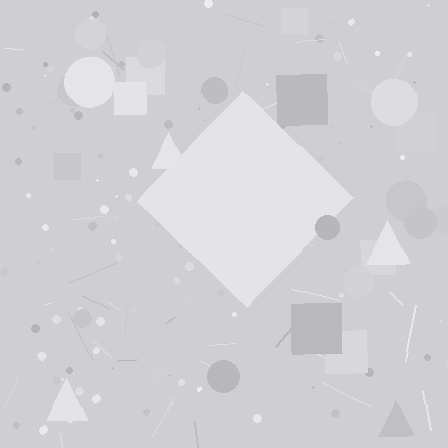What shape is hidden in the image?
A diamond is hidden in the image.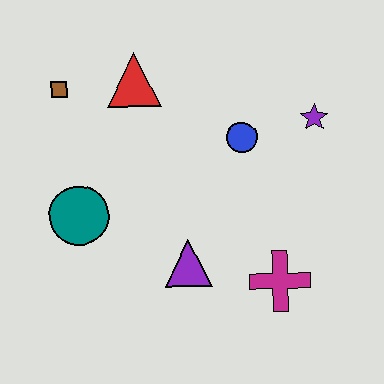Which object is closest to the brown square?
The red triangle is closest to the brown square.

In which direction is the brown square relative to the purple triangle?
The brown square is above the purple triangle.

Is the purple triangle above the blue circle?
No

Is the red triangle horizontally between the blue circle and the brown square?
Yes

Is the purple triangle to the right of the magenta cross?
No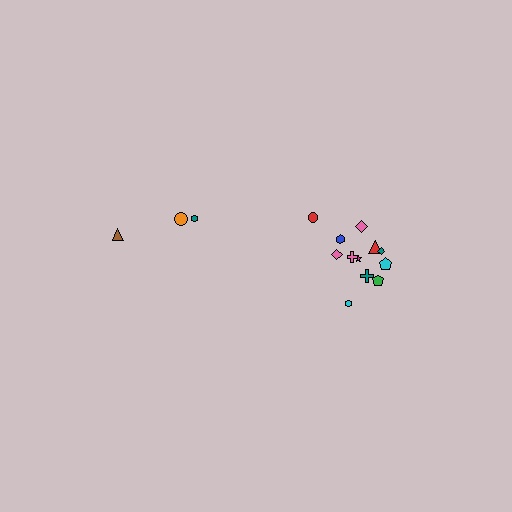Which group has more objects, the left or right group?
The right group.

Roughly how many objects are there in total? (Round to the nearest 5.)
Roughly 15 objects in total.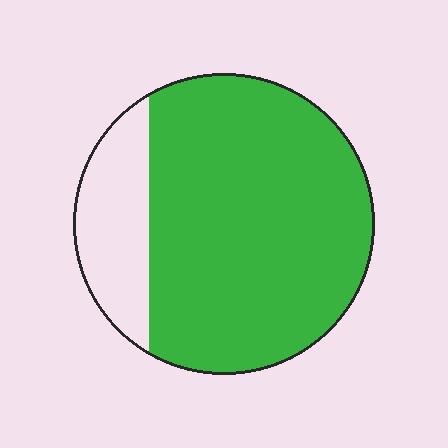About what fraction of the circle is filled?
About four fifths (4/5).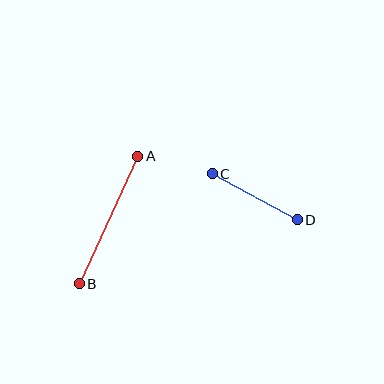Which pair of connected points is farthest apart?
Points A and B are farthest apart.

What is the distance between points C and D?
The distance is approximately 97 pixels.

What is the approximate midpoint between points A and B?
The midpoint is at approximately (108, 220) pixels.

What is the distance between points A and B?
The distance is approximately 140 pixels.